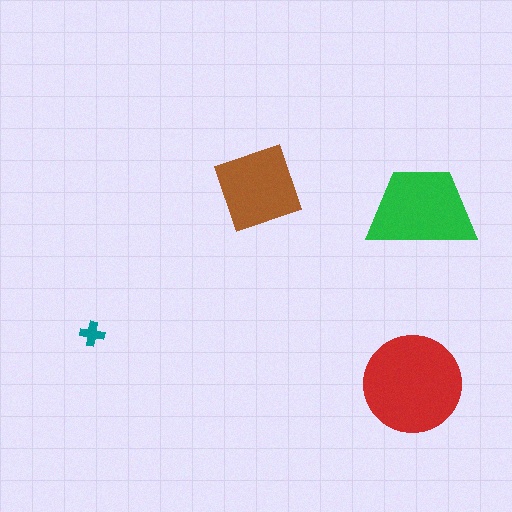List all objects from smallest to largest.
The teal cross, the brown square, the green trapezoid, the red circle.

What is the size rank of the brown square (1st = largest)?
3rd.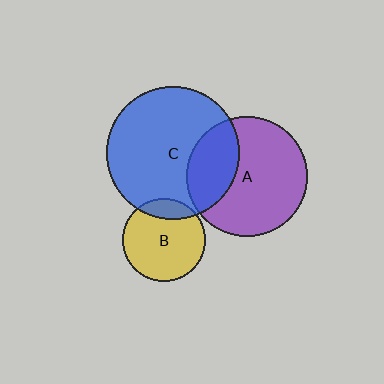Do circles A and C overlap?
Yes.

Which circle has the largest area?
Circle C (blue).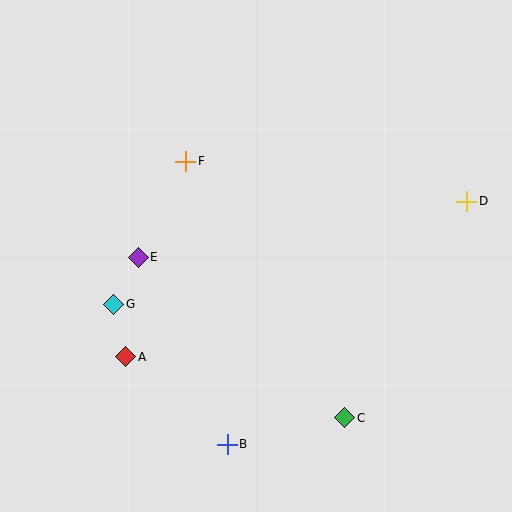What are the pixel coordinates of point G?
Point G is at (114, 304).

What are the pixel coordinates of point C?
Point C is at (345, 418).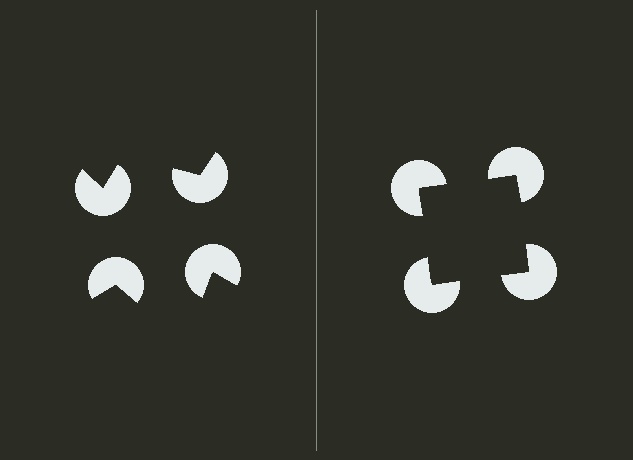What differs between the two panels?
The pac-man discs are positioned identically on both sides; only the wedge orientations differ. On the right they align to a square; on the left they are misaligned.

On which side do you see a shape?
An illusory square appears on the right side. On the left side the wedge cuts are rotated, so no coherent shape forms.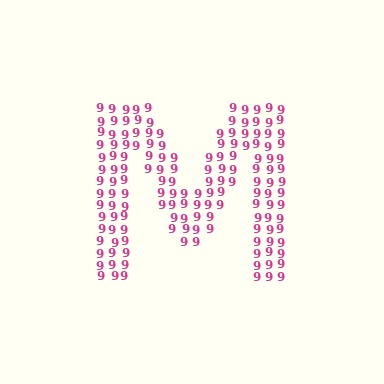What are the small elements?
The small elements are digit 9's.